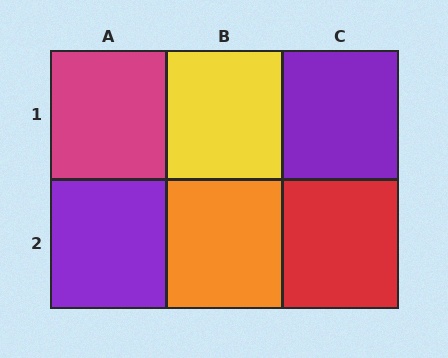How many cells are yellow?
1 cell is yellow.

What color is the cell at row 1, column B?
Yellow.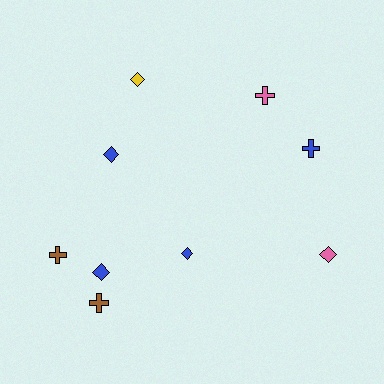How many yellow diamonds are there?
There is 1 yellow diamond.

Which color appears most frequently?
Blue, with 4 objects.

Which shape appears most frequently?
Diamond, with 5 objects.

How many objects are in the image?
There are 9 objects.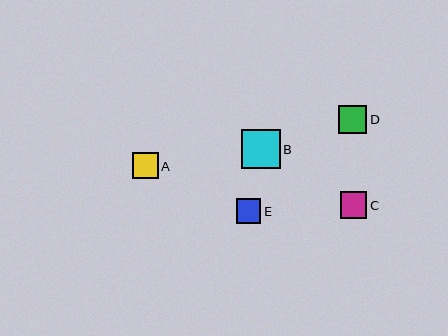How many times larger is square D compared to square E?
Square D is approximately 1.1 times the size of square E.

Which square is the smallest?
Square E is the smallest with a size of approximately 25 pixels.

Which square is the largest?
Square B is the largest with a size of approximately 39 pixels.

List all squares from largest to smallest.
From largest to smallest: B, D, C, A, E.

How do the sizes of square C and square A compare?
Square C and square A are approximately the same size.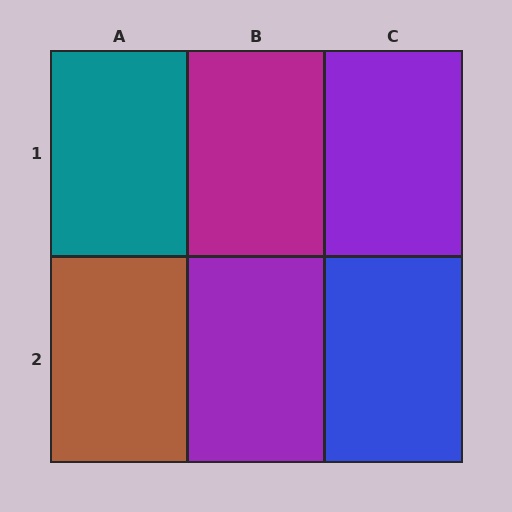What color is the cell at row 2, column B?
Purple.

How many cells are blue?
1 cell is blue.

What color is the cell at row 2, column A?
Brown.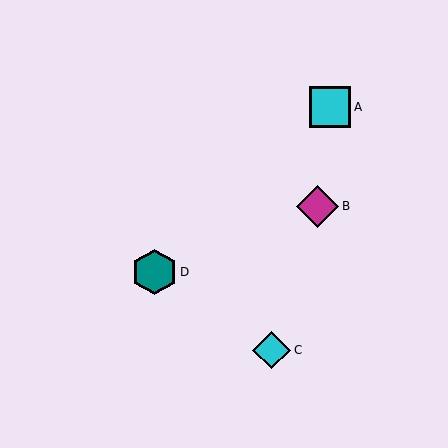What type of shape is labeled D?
Shape D is a teal hexagon.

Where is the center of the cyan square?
The center of the cyan square is at (330, 107).